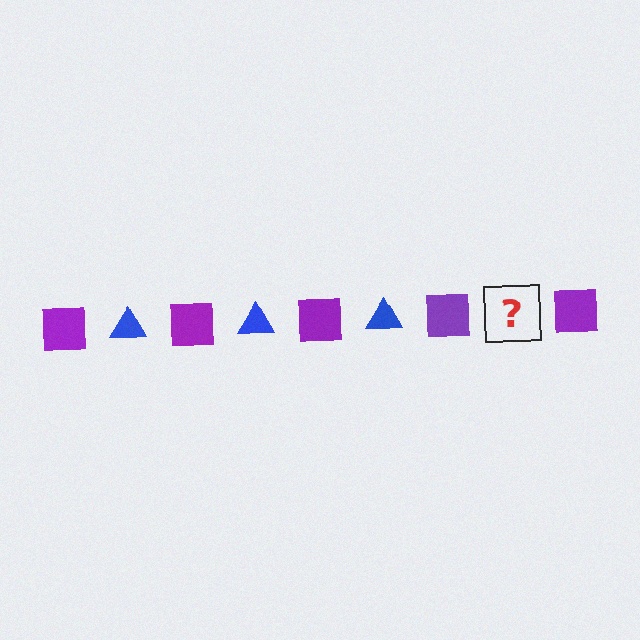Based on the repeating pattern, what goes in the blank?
The blank should be a blue triangle.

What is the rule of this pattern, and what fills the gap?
The rule is that the pattern alternates between purple square and blue triangle. The gap should be filled with a blue triangle.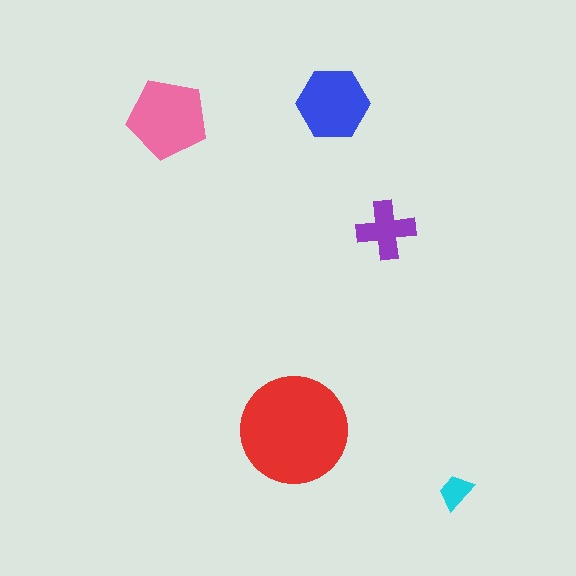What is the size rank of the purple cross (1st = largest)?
4th.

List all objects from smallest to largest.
The cyan trapezoid, the purple cross, the blue hexagon, the pink pentagon, the red circle.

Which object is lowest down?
The cyan trapezoid is bottommost.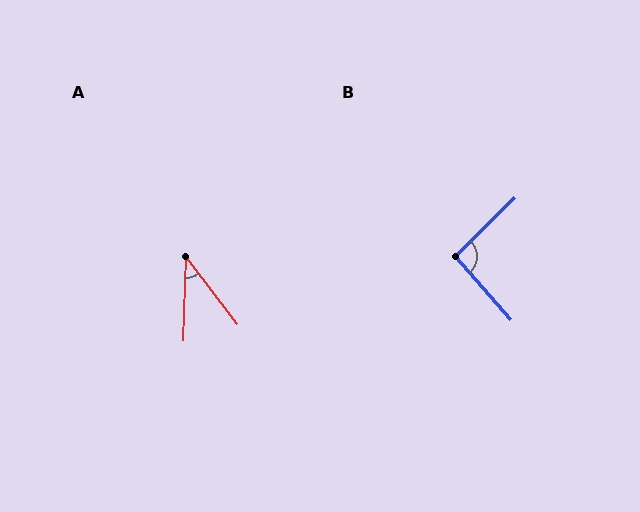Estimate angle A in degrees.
Approximately 39 degrees.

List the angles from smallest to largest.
A (39°), B (94°).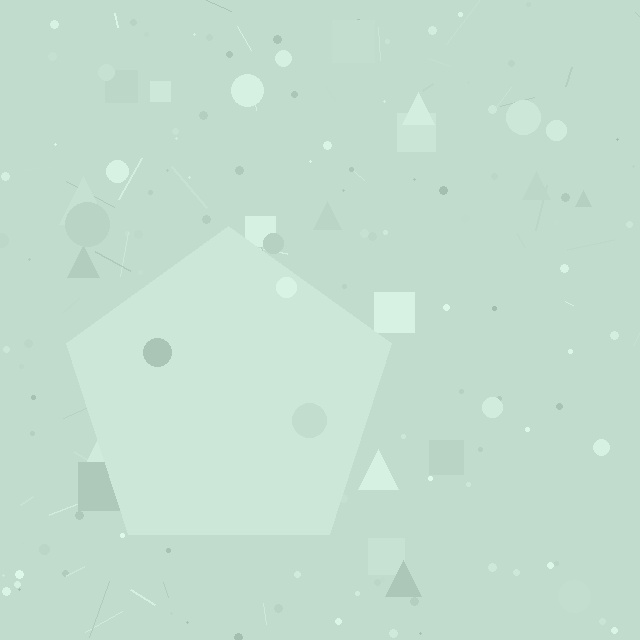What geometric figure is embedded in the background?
A pentagon is embedded in the background.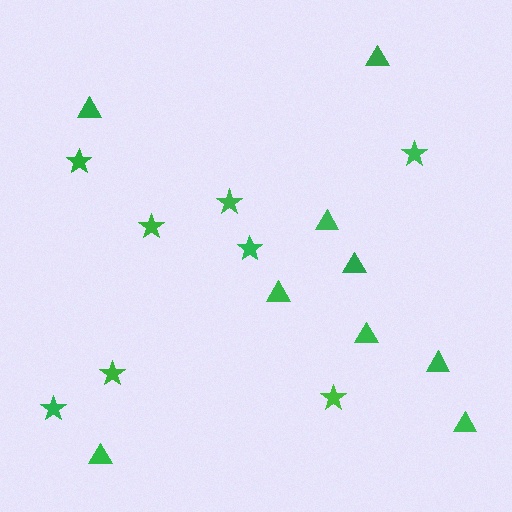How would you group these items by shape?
There are 2 groups: one group of stars (8) and one group of triangles (9).